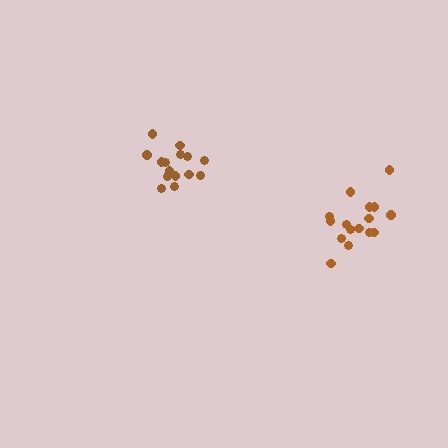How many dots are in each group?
Group 1: 15 dots, Group 2: 16 dots (31 total).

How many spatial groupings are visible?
There are 2 spatial groupings.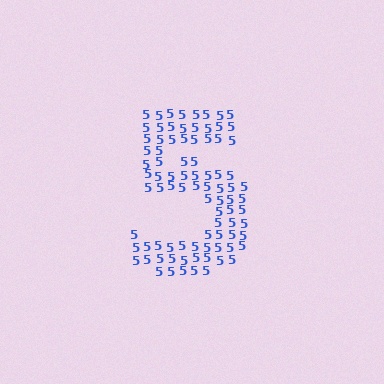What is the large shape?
The large shape is the digit 5.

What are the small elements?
The small elements are digit 5's.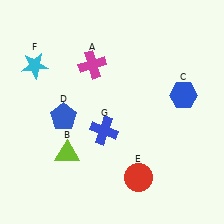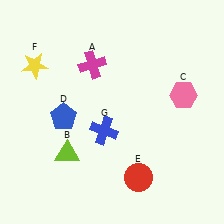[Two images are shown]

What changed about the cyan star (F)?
In Image 1, F is cyan. In Image 2, it changed to yellow.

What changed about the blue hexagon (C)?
In Image 1, C is blue. In Image 2, it changed to pink.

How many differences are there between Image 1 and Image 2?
There are 2 differences between the two images.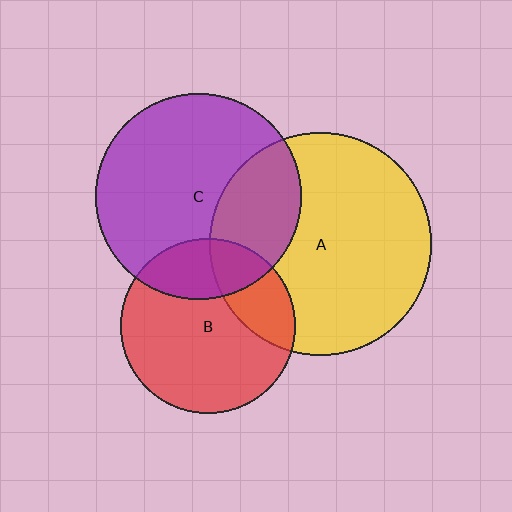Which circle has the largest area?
Circle A (yellow).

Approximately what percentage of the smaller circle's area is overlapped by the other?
Approximately 25%.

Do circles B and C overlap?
Yes.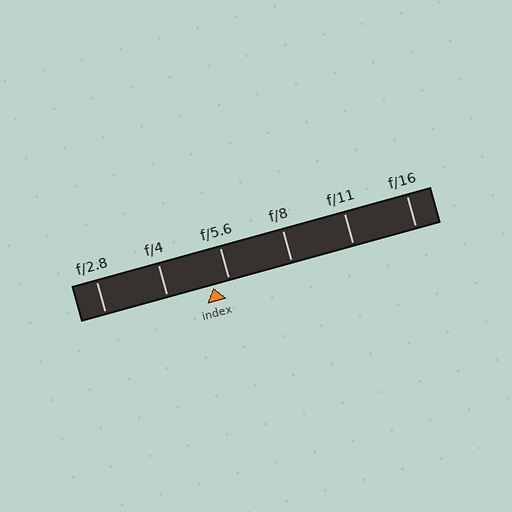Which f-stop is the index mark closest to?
The index mark is closest to f/5.6.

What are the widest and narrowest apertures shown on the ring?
The widest aperture shown is f/2.8 and the narrowest is f/16.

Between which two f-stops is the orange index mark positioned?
The index mark is between f/4 and f/5.6.